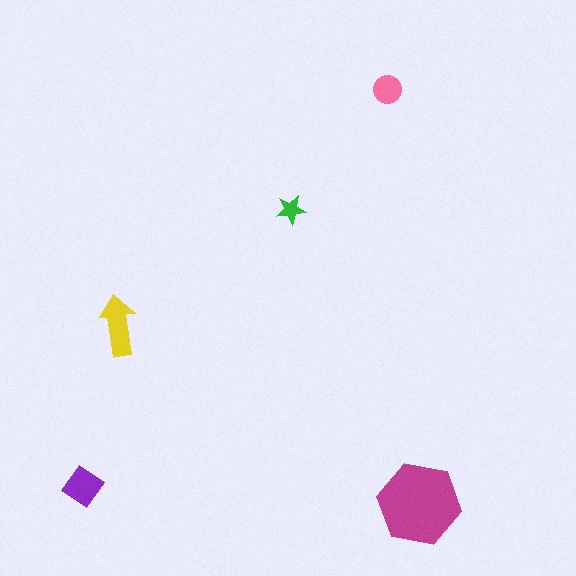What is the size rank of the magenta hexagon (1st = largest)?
1st.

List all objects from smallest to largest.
The green star, the pink circle, the purple diamond, the yellow arrow, the magenta hexagon.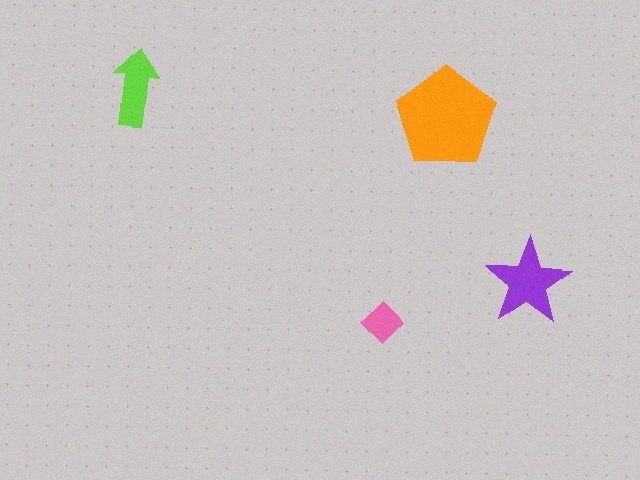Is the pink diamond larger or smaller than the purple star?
Smaller.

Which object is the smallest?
The pink diamond.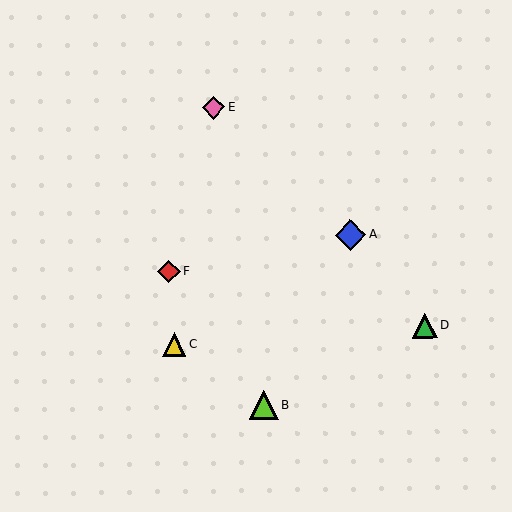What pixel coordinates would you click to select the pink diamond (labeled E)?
Click at (213, 108) to select the pink diamond E.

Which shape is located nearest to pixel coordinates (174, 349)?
The yellow triangle (labeled C) at (174, 344) is nearest to that location.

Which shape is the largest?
The blue diamond (labeled A) is the largest.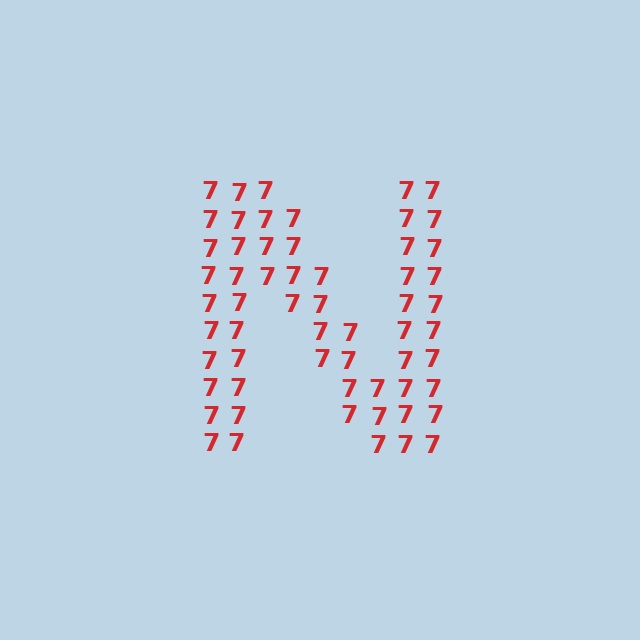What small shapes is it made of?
It is made of small digit 7's.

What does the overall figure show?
The overall figure shows the letter N.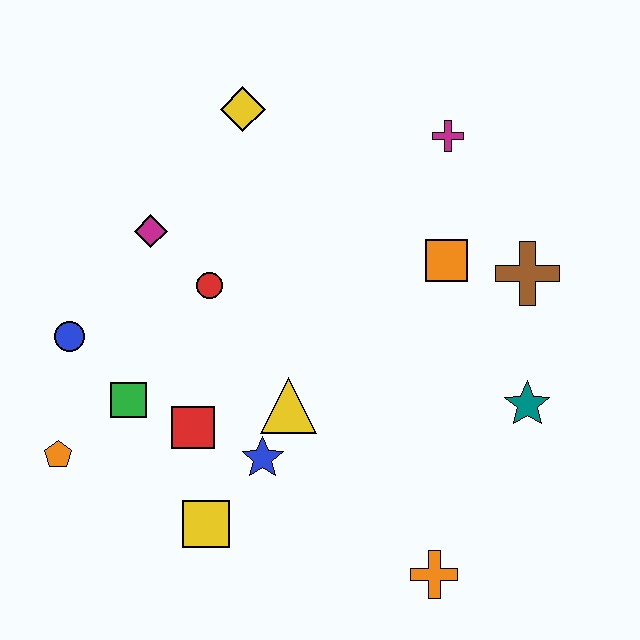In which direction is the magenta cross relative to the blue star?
The magenta cross is above the blue star.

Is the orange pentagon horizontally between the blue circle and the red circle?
No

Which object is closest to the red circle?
The magenta diamond is closest to the red circle.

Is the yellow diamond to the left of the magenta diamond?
No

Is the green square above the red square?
Yes